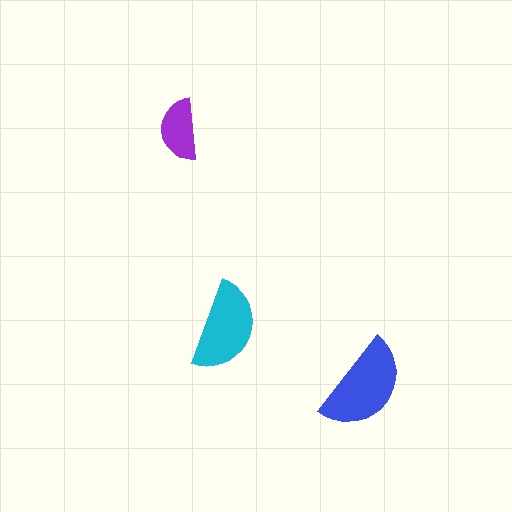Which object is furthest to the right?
The blue semicircle is rightmost.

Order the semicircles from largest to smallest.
the blue one, the cyan one, the purple one.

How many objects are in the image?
There are 3 objects in the image.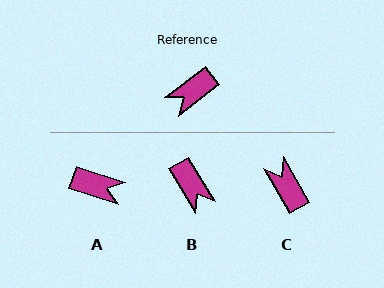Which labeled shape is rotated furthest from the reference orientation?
A, about 124 degrees away.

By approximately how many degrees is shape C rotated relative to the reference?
Approximately 98 degrees clockwise.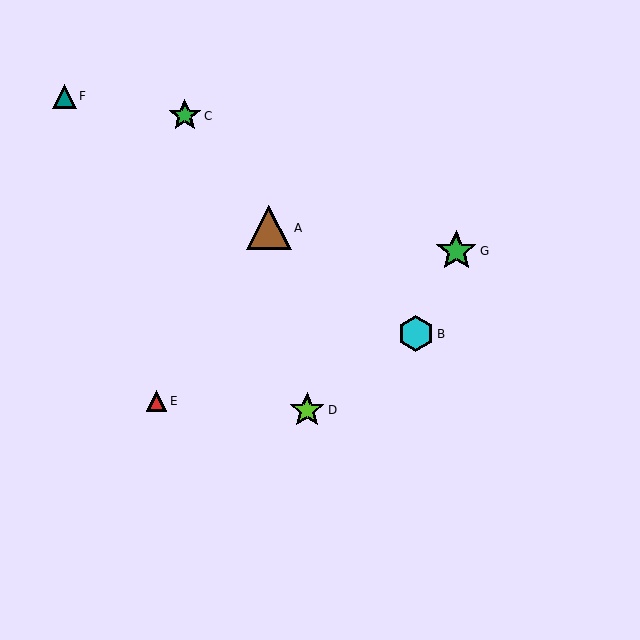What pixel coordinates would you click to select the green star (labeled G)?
Click at (456, 251) to select the green star G.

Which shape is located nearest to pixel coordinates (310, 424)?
The lime star (labeled D) at (307, 410) is nearest to that location.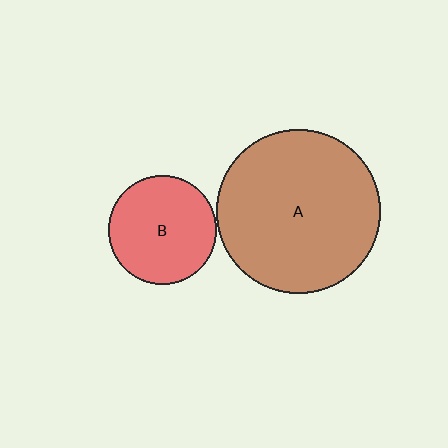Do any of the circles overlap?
No, none of the circles overlap.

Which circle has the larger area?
Circle A (brown).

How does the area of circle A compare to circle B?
Approximately 2.3 times.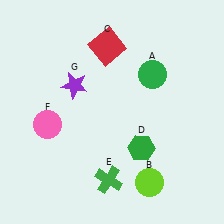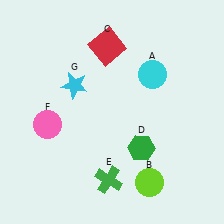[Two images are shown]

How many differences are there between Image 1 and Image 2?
There are 2 differences between the two images.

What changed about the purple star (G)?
In Image 1, G is purple. In Image 2, it changed to cyan.